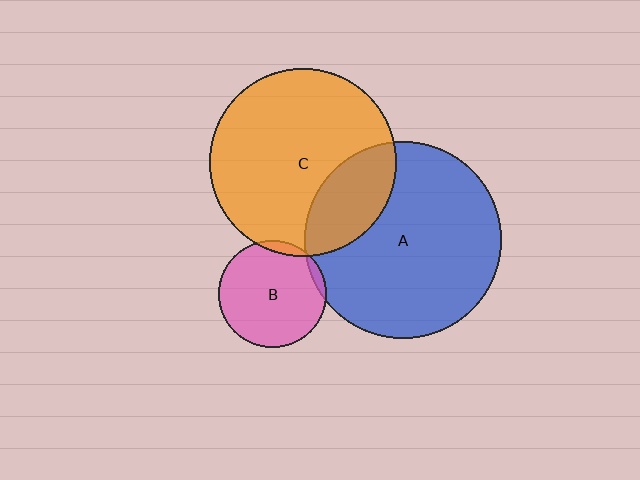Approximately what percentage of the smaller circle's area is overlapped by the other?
Approximately 5%.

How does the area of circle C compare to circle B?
Approximately 3.0 times.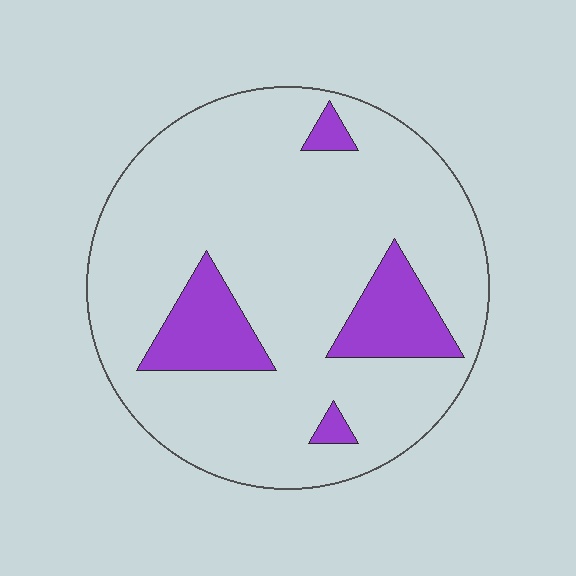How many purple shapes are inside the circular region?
4.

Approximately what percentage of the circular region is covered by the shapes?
Approximately 15%.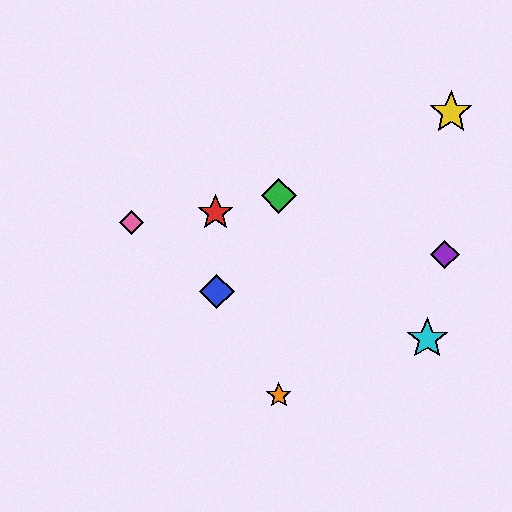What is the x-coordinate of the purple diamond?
The purple diamond is at x≈445.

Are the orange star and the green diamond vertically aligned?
Yes, both are at x≈279.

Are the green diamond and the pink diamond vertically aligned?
No, the green diamond is at x≈279 and the pink diamond is at x≈131.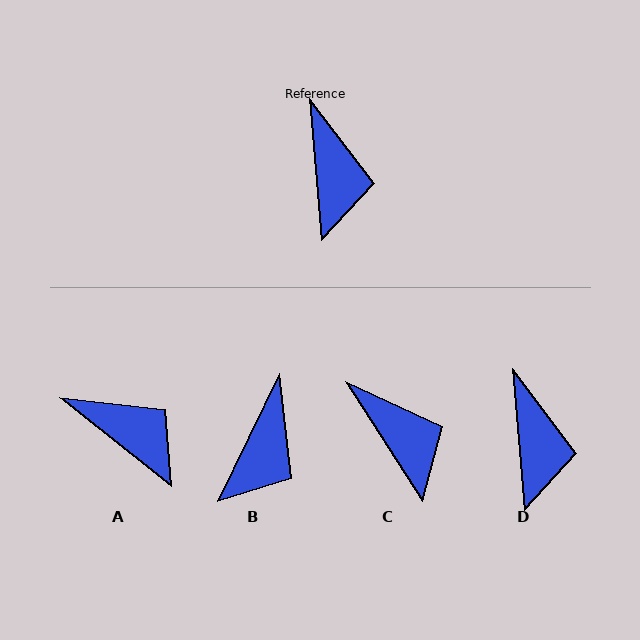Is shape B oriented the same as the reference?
No, it is off by about 31 degrees.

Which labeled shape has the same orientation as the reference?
D.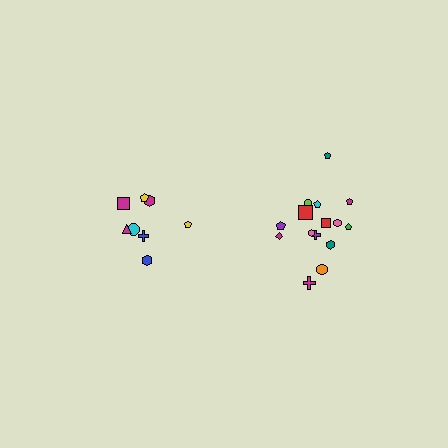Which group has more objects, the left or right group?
The right group.